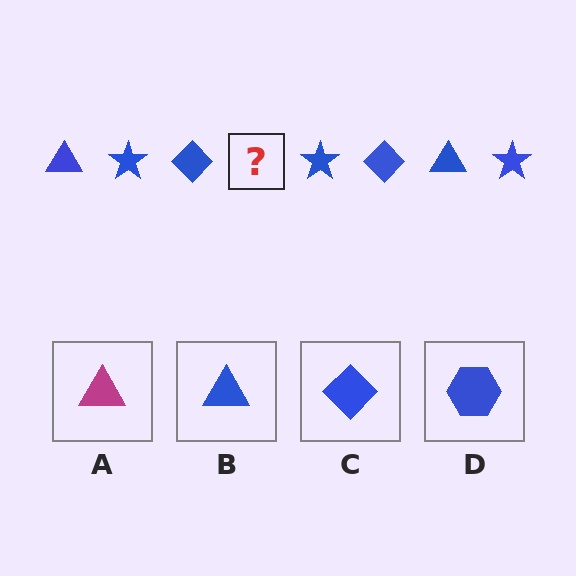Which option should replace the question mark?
Option B.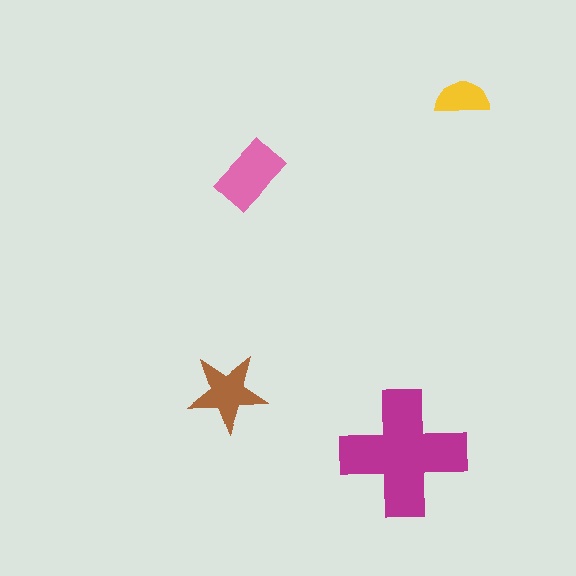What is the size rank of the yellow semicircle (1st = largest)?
4th.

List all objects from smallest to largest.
The yellow semicircle, the brown star, the pink rectangle, the magenta cross.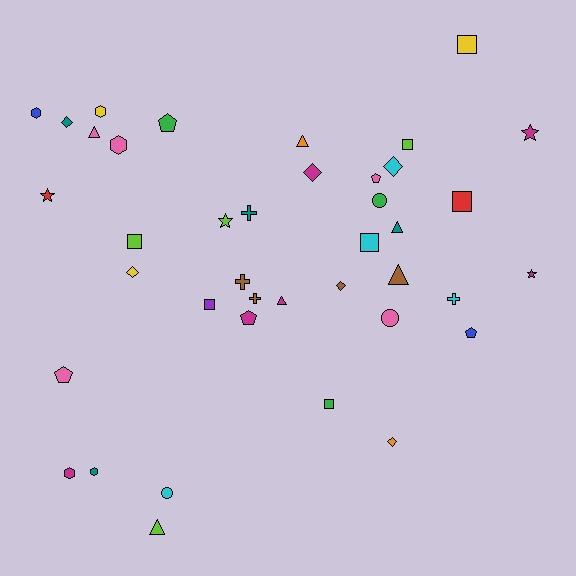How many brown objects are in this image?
There are 4 brown objects.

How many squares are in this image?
There are 7 squares.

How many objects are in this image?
There are 40 objects.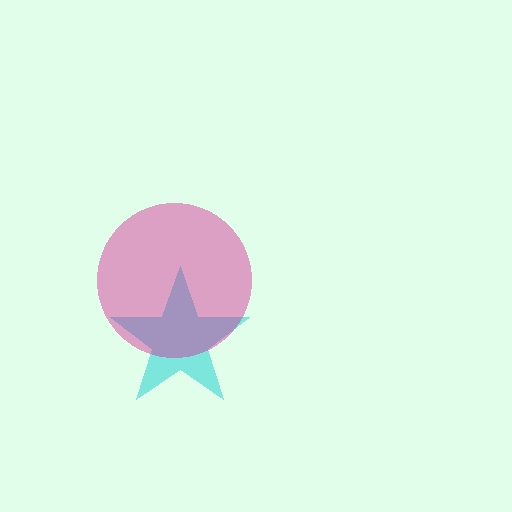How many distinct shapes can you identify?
There are 2 distinct shapes: a cyan star, a magenta circle.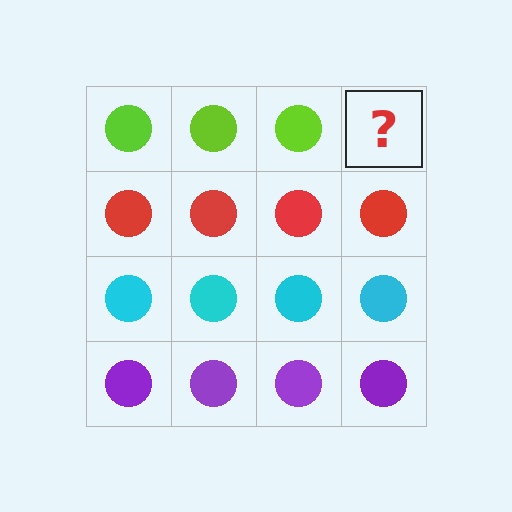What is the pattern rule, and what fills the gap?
The rule is that each row has a consistent color. The gap should be filled with a lime circle.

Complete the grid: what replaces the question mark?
The question mark should be replaced with a lime circle.